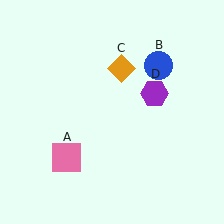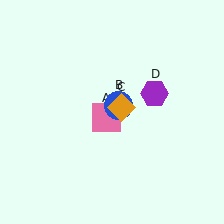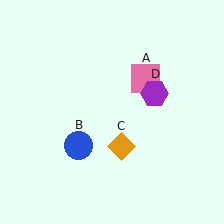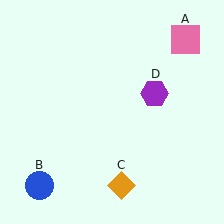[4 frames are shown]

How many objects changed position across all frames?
3 objects changed position: pink square (object A), blue circle (object B), orange diamond (object C).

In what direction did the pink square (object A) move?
The pink square (object A) moved up and to the right.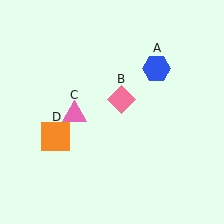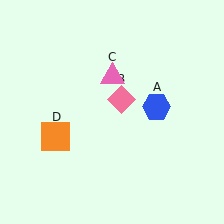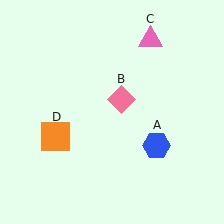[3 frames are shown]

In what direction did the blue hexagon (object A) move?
The blue hexagon (object A) moved down.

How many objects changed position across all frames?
2 objects changed position: blue hexagon (object A), pink triangle (object C).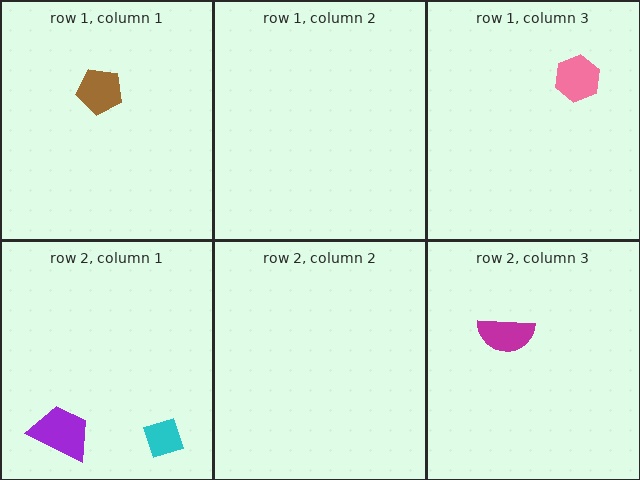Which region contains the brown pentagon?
The row 1, column 1 region.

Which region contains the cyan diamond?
The row 2, column 1 region.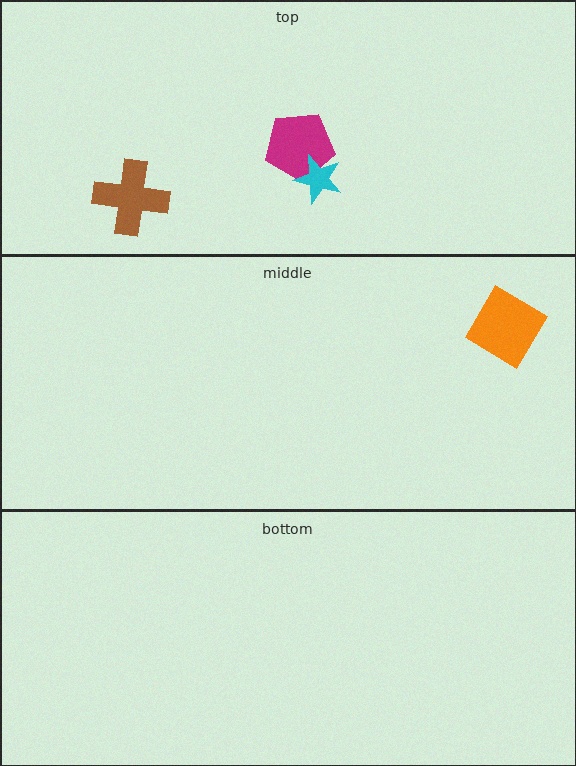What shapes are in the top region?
The magenta pentagon, the brown cross, the cyan star.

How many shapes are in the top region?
3.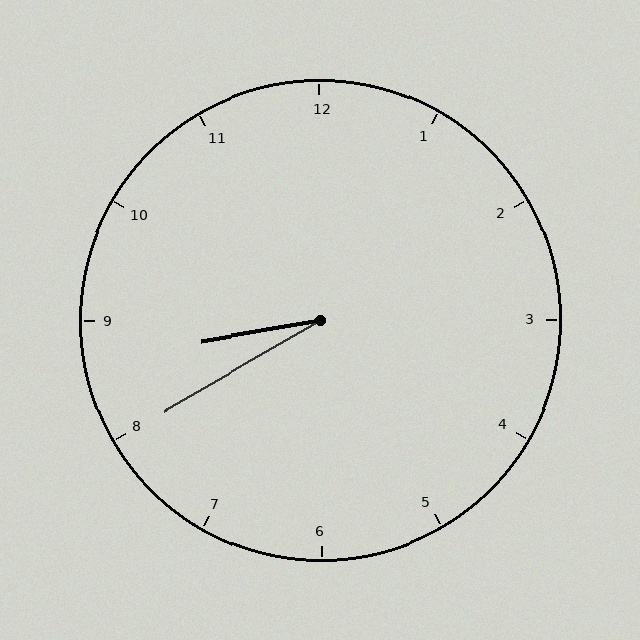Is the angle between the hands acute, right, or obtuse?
It is acute.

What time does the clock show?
8:40.